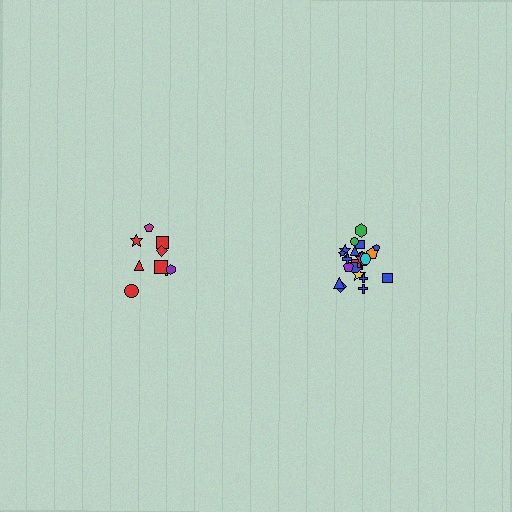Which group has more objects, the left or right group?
The right group.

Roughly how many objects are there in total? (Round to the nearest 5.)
Roughly 30 objects in total.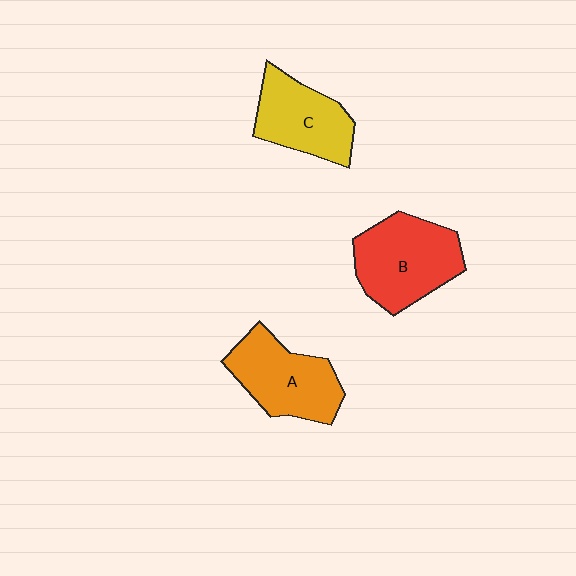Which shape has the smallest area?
Shape C (yellow).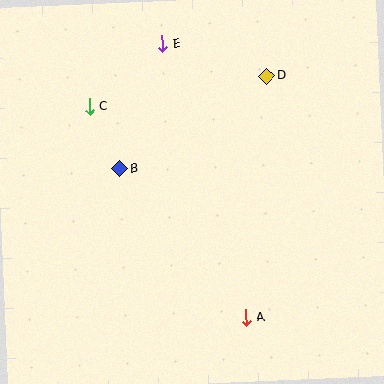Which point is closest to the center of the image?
Point B at (120, 169) is closest to the center.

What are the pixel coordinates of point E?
Point E is at (162, 44).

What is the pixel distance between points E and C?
The distance between E and C is 96 pixels.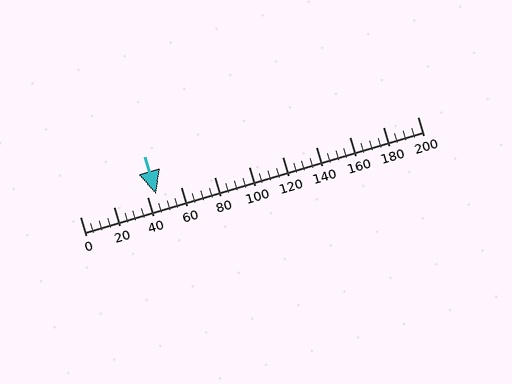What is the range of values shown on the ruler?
The ruler shows values from 0 to 200.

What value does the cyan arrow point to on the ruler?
The cyan arrow points to approximately 45.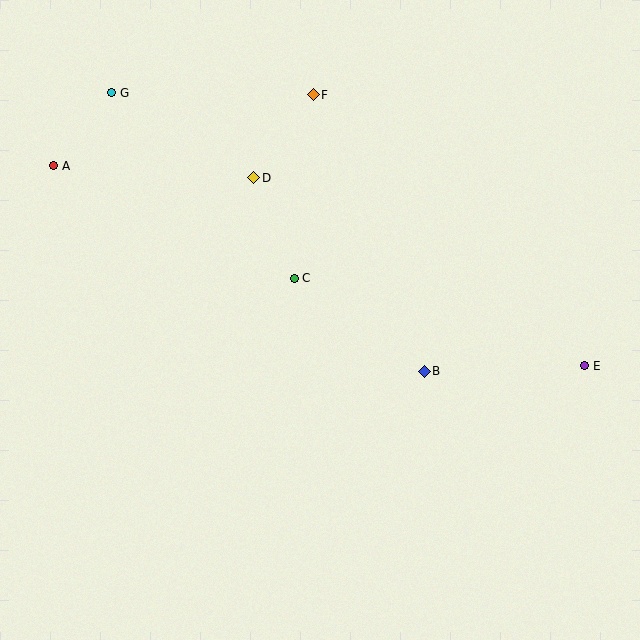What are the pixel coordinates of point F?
Point F is at (313, 95).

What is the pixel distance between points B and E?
The distance between B and E is 161 pixels.